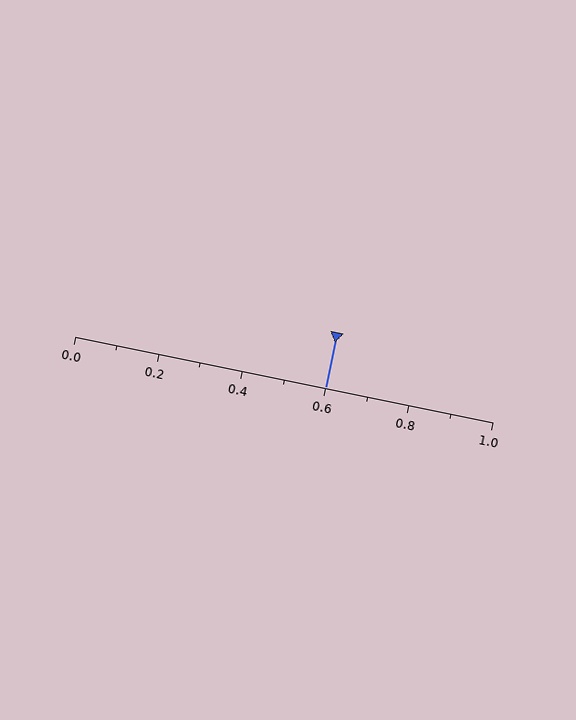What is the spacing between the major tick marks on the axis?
The major ticks are spaced 0.2 apart.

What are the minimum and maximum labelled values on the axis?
The axis runs from 0.0 to 1.0.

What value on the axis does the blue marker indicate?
The marker indicates approximately 0.6.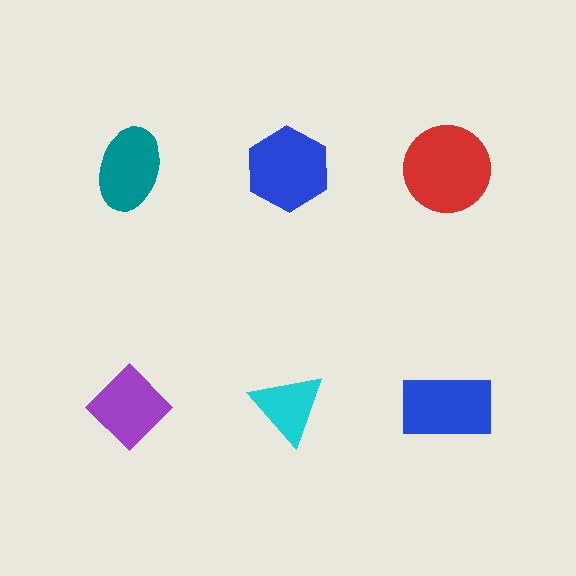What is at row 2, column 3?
A blue rectangle.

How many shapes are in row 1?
3 shapes.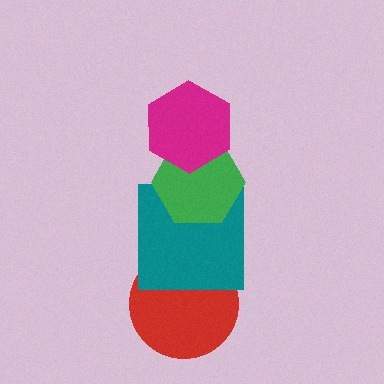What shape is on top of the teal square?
The green hexagon is on top of the teal square.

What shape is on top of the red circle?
The teal square is on top of the red circle.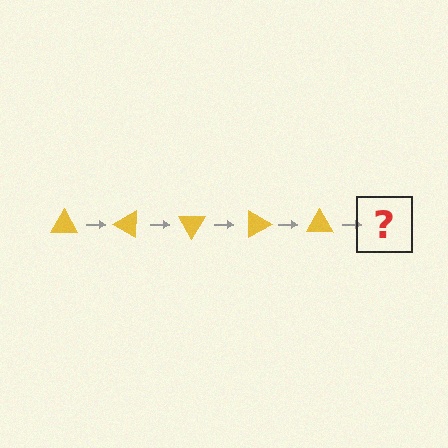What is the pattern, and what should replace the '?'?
The pattern is that the triangle rotates 30 degrees each step. The '?' should be a yellow triangle rotated 150 degrees.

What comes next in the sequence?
The next element should be a yellow triangle rotated 150 degrees.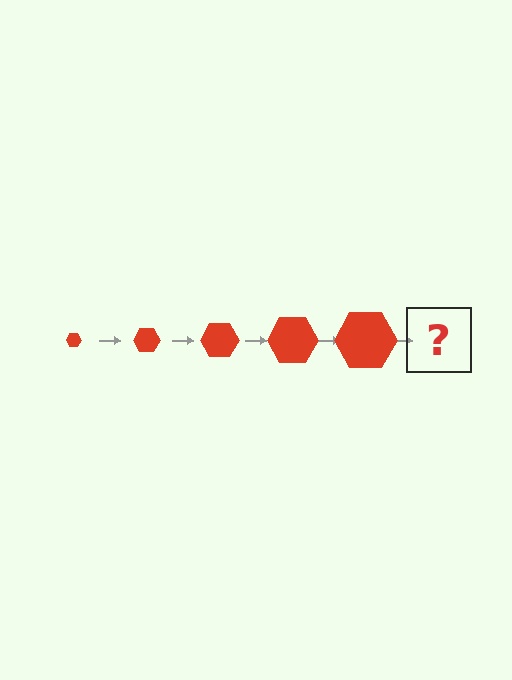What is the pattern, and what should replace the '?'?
The pattern is that the hexagon gets progressively larger each step. The '?' should be a red hexagon, larger than the previous one.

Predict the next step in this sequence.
The next step is a red hexagon, larger than the previous one.